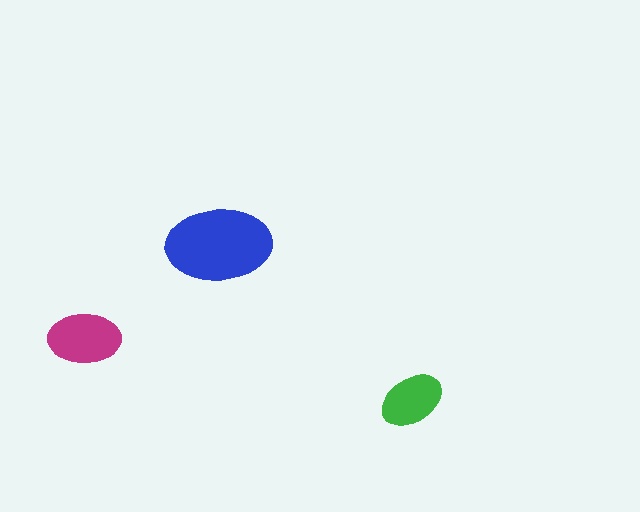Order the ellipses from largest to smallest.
the blue one, the magenta one, the green one.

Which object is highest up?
The blue ellipse is topmost.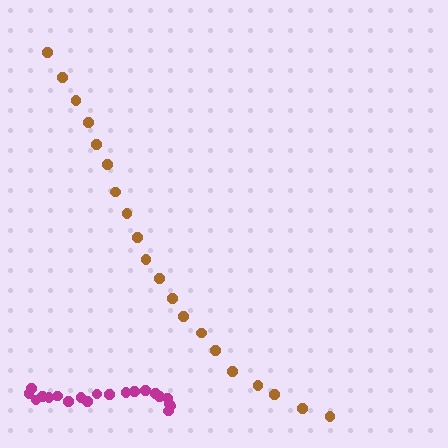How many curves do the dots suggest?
There are 2 distinct paths.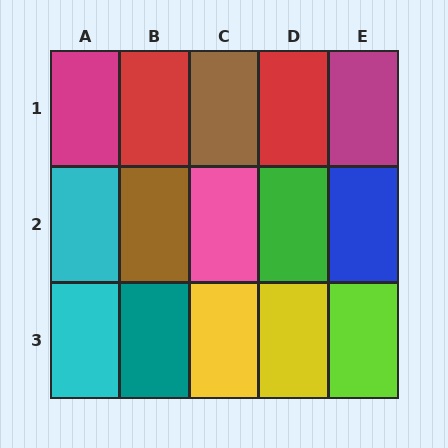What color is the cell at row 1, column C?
Brown.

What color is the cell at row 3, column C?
Yellow.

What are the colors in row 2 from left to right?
Cyan, brown, pink, green, blue.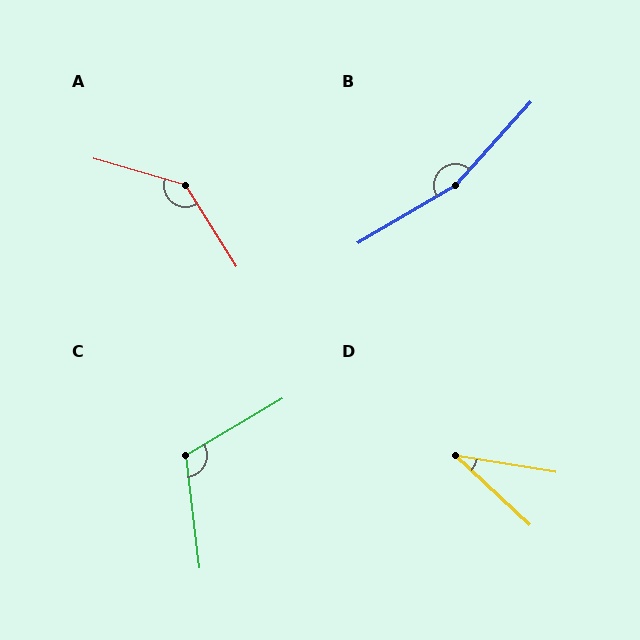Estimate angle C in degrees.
Approximately 114 degrees.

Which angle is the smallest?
D, at approximately 34 degrees.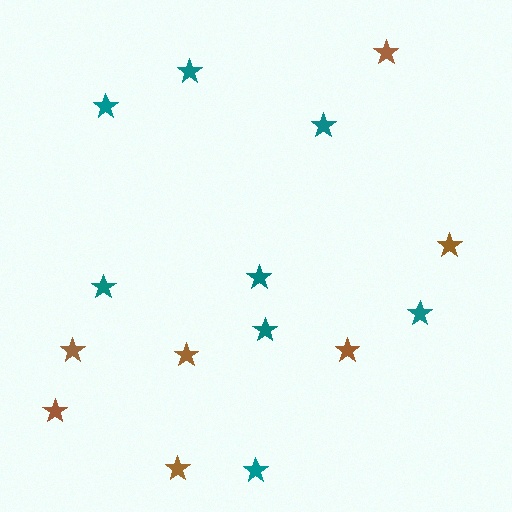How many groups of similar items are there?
There are 2 groups: one group of brown stars (7) and one group of teal stars (8).